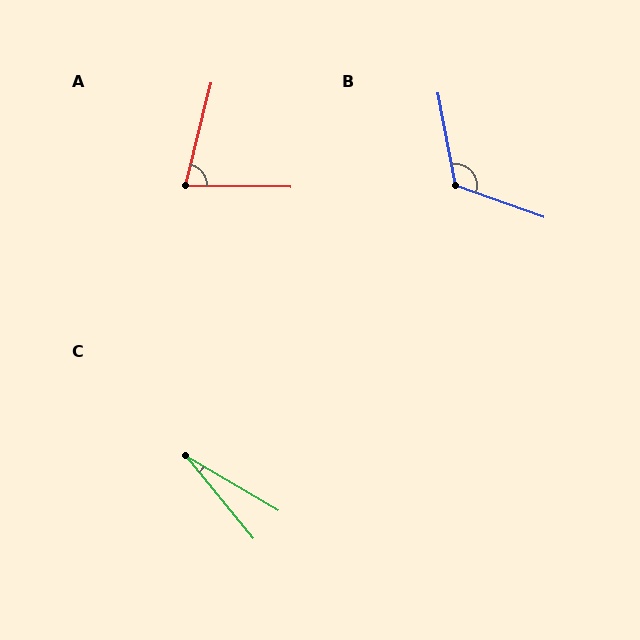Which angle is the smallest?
C, at approximately 20 degrees.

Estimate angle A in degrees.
Approximately 77 degrees.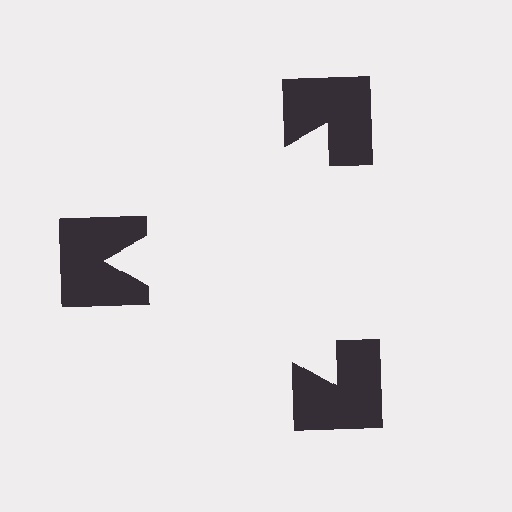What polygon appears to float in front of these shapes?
An illusory triangle — its edges are inferred from the aligned wedge cuts in the notched squares, not physically drawn.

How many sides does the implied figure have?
3 sides.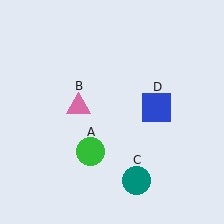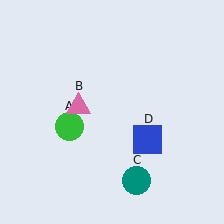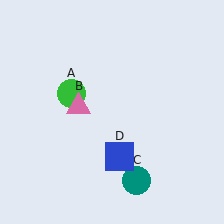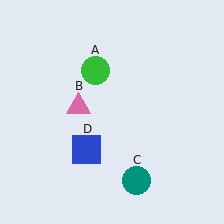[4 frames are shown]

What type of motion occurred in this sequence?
The green circle (object A), blue square (object D) rotated clockwise around the center of the scene.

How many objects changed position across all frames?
2 objects changed position: green circle (object A), blue square (object D).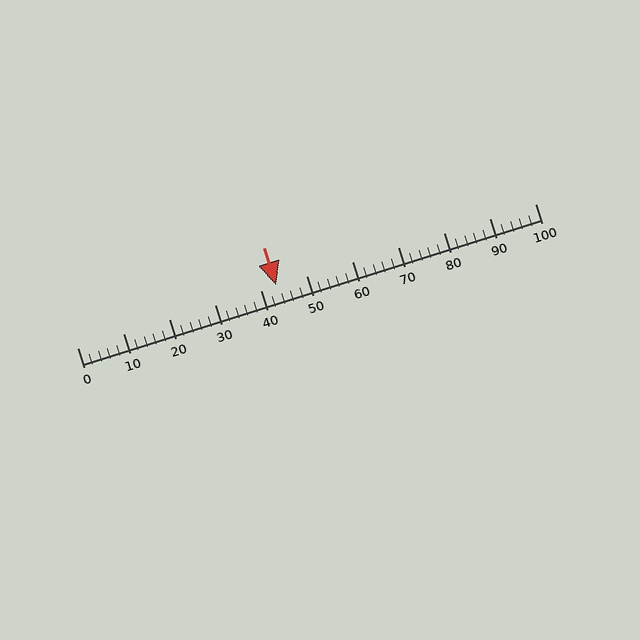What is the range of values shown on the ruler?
The ruler shows values from 0 to 100.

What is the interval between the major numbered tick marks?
The major tick marks are spaced 10 units apart.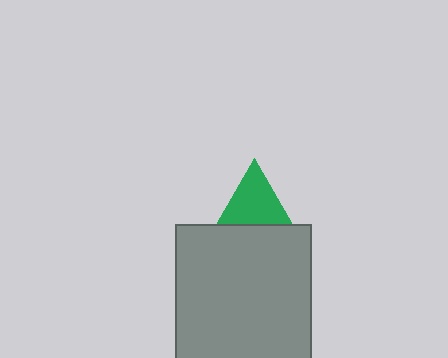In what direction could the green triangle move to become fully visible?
The green triangle could move up. That would shift it out from behind the gray rectangle entirely.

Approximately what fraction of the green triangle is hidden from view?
Roughly 56% of the green triangle is hidden behind the gray rectangle.